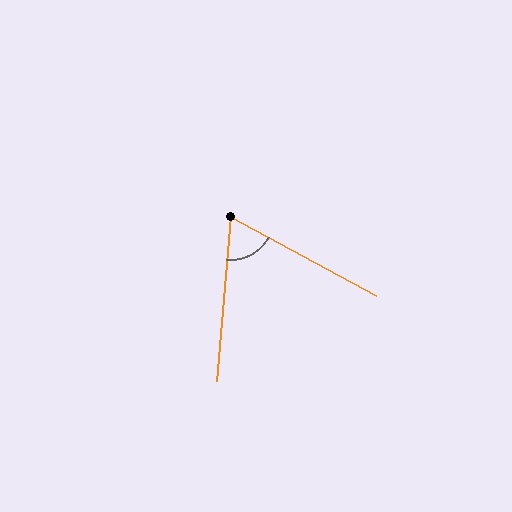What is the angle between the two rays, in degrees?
Approximately 67 degrees.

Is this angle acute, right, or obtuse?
It is acute.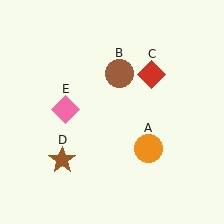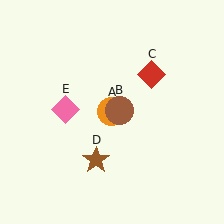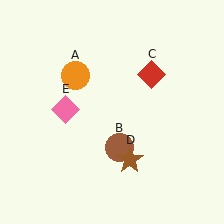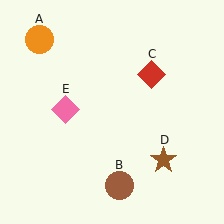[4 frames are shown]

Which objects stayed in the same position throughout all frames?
Red diamond (object C) and pink diamond (object E) remained stationary.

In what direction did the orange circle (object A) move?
The orange circle (object A) moved up and to the left.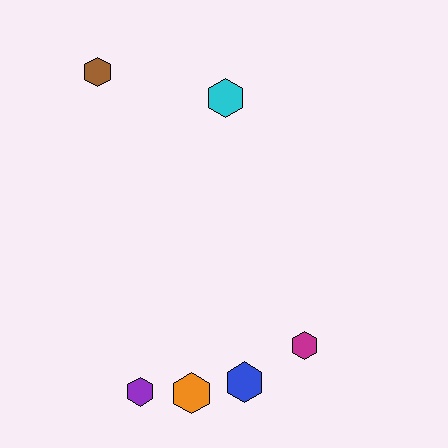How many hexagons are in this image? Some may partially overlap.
There are 6 hexagons.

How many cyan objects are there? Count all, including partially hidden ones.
There is 1 cyan object.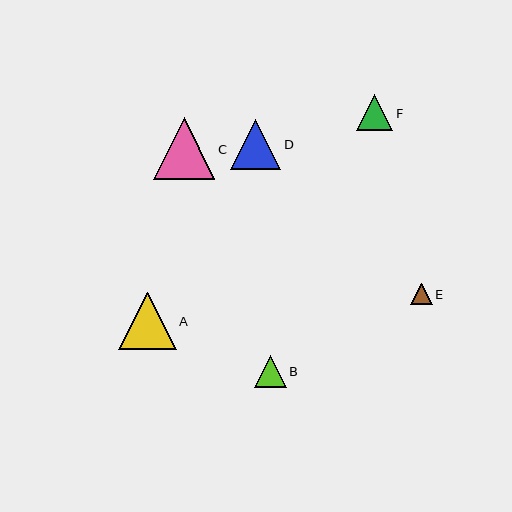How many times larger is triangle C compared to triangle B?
Triangle C is approximately 2.0 times the size of triangle B.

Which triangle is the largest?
Triangle C is the largest with a size of approximately 62 pixels.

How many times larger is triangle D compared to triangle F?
Triangle D is approximately 1.4 times the size of triangle F.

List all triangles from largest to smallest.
From largest to smallest: C, A, D, F, B, E.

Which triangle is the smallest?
Triangle E is the smallest with a size of approximately 22 pixels.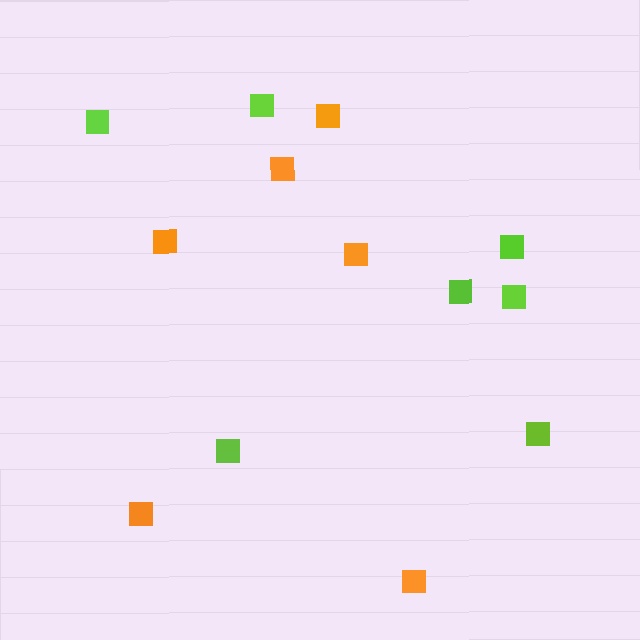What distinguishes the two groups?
There are 2 groups: one group of lime squares (7) and one group of orange squares (6).